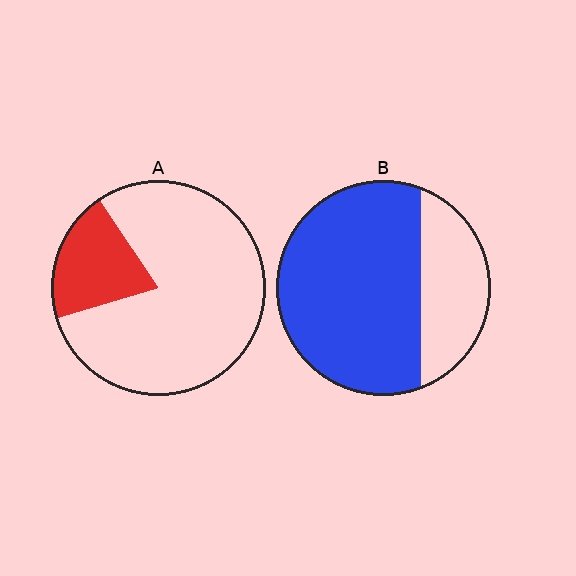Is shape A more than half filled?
No.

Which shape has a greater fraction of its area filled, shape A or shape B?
Shape B.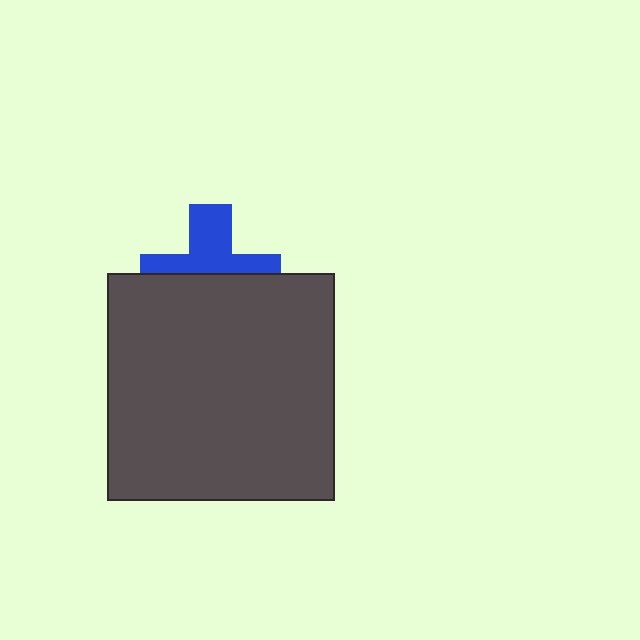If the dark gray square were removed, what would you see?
You would see the complete blue cross.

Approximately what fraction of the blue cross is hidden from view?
Roughly 52% of the blue cross is hidden behind the dark gray square.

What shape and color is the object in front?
The object in front is a dark gray square.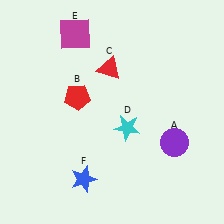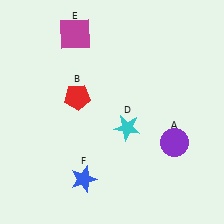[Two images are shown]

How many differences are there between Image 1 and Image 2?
There is 1 difference between the two images.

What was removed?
The red triangle (C) was removed in Image 2.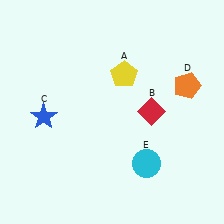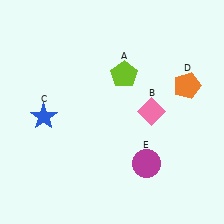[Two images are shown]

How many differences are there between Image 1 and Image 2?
There are 3 differences between the two images.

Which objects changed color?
A changed from yellow to lime. B changed from red to pink. E changed from cyan to magenta.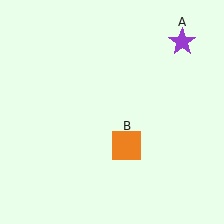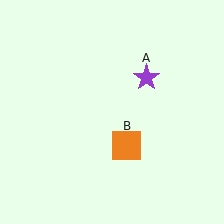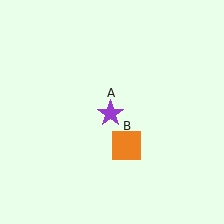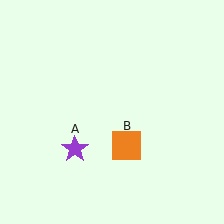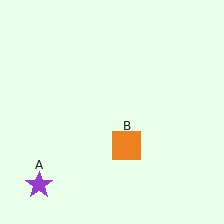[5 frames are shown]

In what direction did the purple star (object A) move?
The purple star (object A) moved down and to the left.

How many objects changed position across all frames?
1 object changed position: purple star (object A).